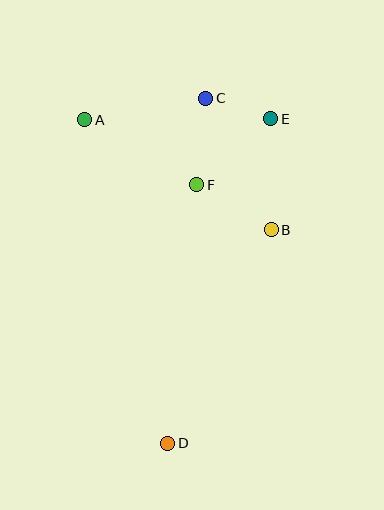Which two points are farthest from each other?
Points C and D are farthest from each other.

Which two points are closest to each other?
Points C and E are closest to each other.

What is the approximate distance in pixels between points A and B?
The distance between A and B is approximately 216 pixels.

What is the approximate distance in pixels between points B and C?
The distance between B and C is approximately 147 pixels.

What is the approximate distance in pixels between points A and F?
The distance between A and F is approximately 129 pixels.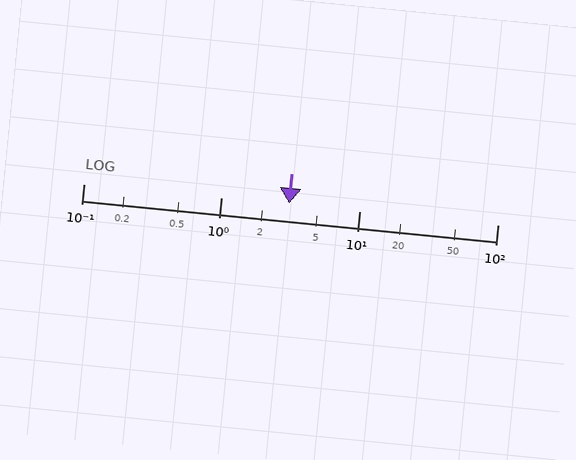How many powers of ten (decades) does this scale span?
The scale spans 3 decades, from 0.1 to 100.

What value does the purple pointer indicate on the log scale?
The pointer indicates approximately 3.1.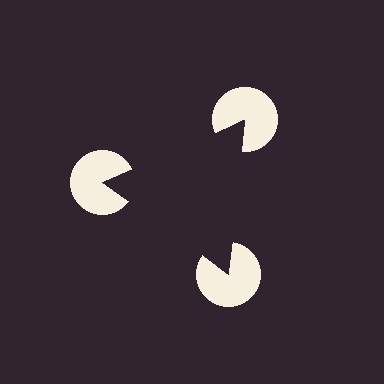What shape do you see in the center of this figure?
An illusory triangle — its edges are inferred from the aligned wedge cuts in the pac-man discs, not physically drawn.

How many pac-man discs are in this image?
There are 3 — one at each vertex of the illusory triangle.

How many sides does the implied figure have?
3 sides.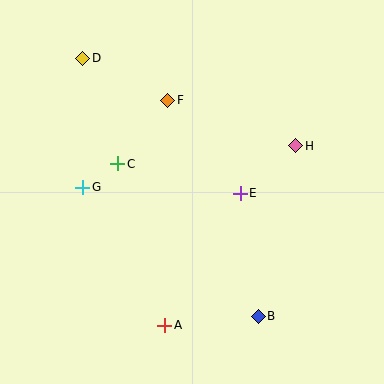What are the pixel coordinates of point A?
Point A is at (165, 326).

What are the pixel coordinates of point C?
Point C is at (118, 164).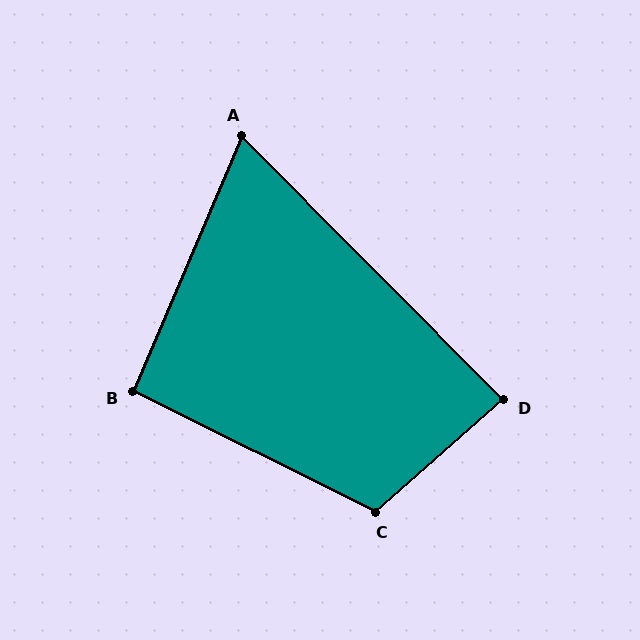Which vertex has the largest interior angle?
C, at approximately 112 degrees.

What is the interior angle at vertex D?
Approximately 87 degrees (approximately right).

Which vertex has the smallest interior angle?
A, at approximately 68 degrees.